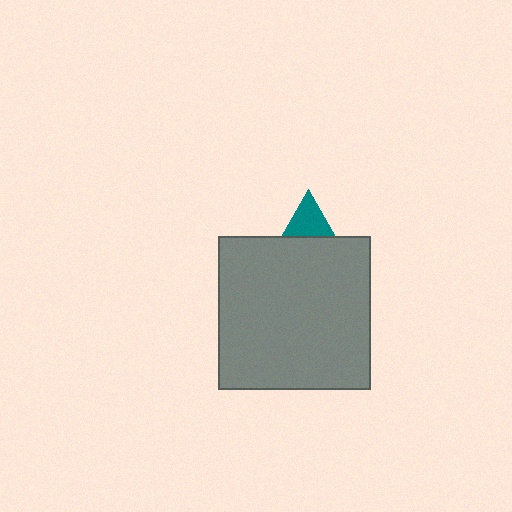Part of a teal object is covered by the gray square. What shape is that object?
It is a triangle.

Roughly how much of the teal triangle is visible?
A small part of it is visible (roughly 31%).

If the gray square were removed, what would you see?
You would see the complete teal triangle.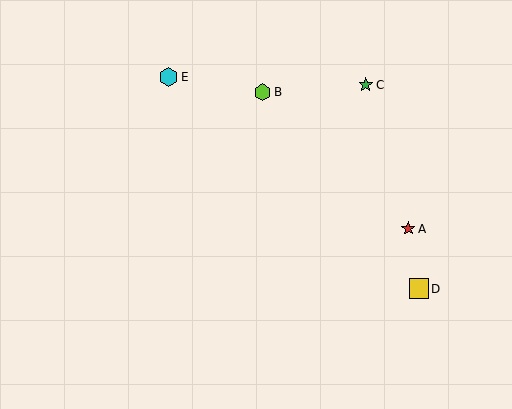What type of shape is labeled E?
Shape E is a cyan hexagon.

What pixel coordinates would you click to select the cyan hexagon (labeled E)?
Click at (168, 77) to select the cyan hexagon E.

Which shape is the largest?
The yellow square (labeled D) is the largest.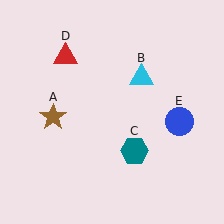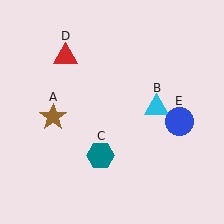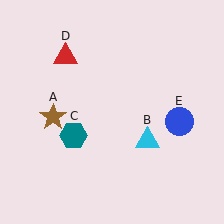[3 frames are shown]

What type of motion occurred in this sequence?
The cyan triangle (object B), teal hexagon (object C) rotated clockwise around the center of the scene.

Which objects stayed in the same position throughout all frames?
Brown star (object A) and red triangle (object D) and blue circle (object E) remained stationary.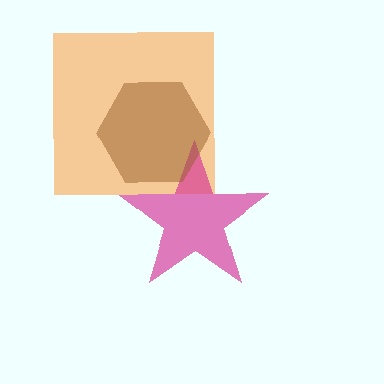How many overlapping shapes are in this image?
There are 3 overlapping shapes in the image.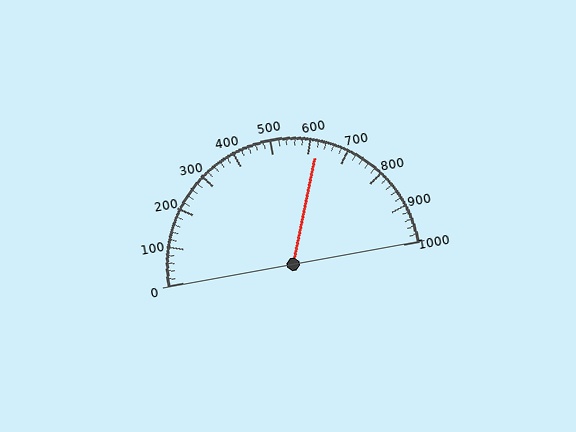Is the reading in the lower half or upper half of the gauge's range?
The reading is in the upper half of the range (0 to 1000).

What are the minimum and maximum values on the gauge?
The gauge ranges from 0 to 1000.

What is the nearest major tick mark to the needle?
The nearest major tick mark is 600.